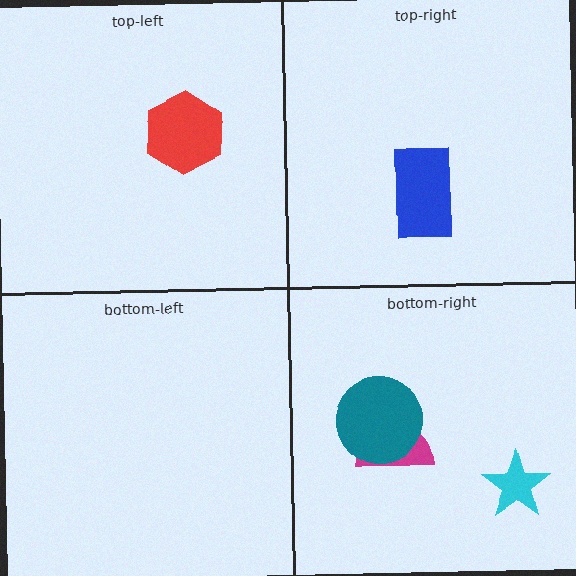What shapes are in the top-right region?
The blue rectangle.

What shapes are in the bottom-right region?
The cyan star, the magenta semicircle, the teal circle.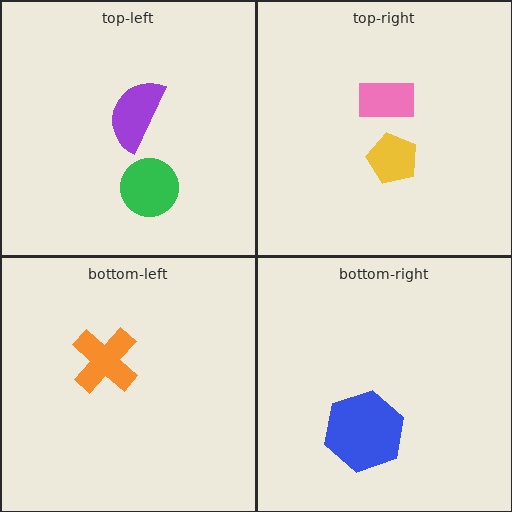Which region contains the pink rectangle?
The top-right region.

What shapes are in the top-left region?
The green circle, the purple semicircle.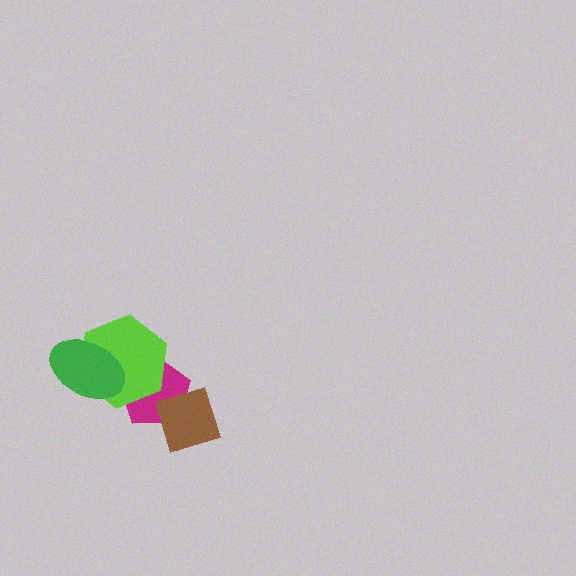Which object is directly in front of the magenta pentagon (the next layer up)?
The lime hexagon is directly in front of the magenta pentagon.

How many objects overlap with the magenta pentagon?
2 objects overlap with the magenta pentagon.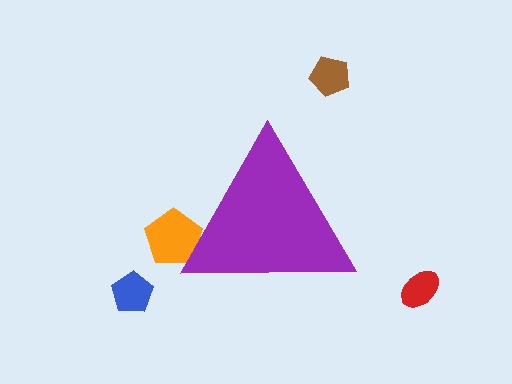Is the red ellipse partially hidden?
No, the red ellipse is fully visible.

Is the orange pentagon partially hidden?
Yes, the orange pentagon is partially hidden behind the purple triangle.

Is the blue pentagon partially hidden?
No, the blue pentagon is fully visible.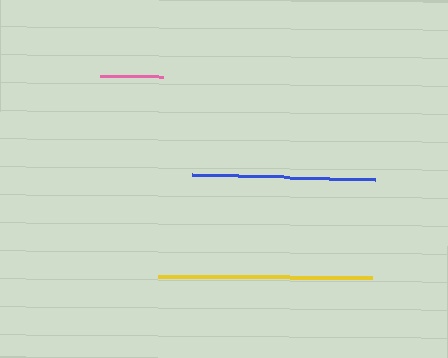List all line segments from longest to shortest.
From longest to shortest: yellow, blue, pink.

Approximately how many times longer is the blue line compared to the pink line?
The blue line is approximately 2.9 times the length of the pink line.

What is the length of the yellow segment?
The yellow segment is approximately 214 pixels long.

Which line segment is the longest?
The yellow line is the longest at approximately 214 pixels.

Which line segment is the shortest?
The pink line is the shortest at approximately 63 pixels.